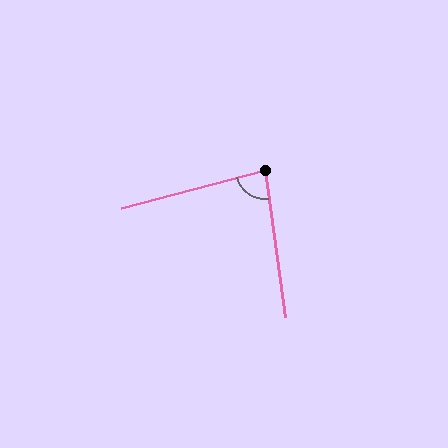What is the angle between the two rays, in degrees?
Approximately 83 degrees.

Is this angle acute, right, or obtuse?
It is acute.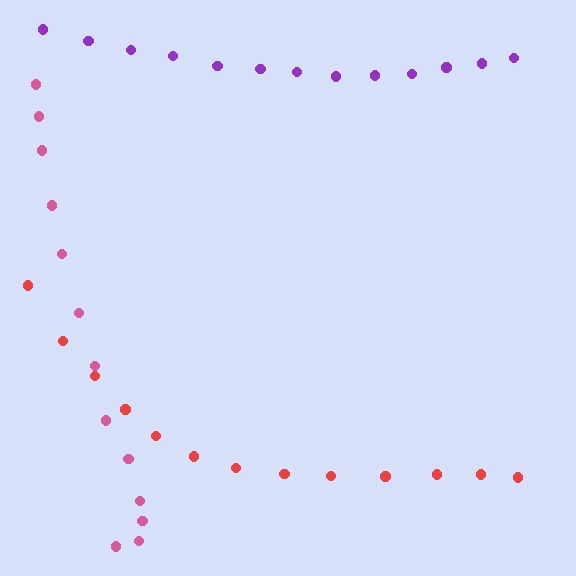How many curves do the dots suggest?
There are 3 distinct paths.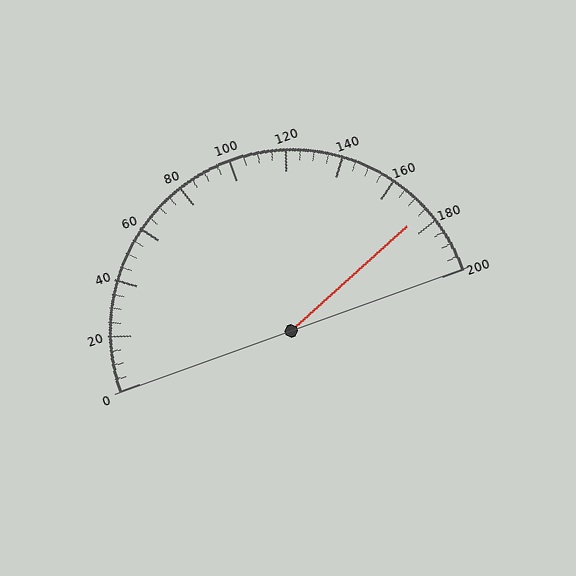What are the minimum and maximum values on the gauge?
The gauge ranges from 0 to 200.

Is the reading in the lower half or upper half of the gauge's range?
The reading is in the upper half of the range (0 to 200).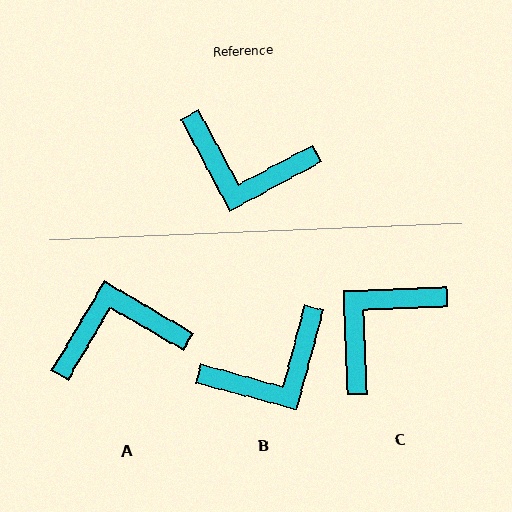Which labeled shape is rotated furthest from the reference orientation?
A, about 149 degrees away.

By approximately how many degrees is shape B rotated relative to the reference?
Approximately 47 degrees counter-clockwise.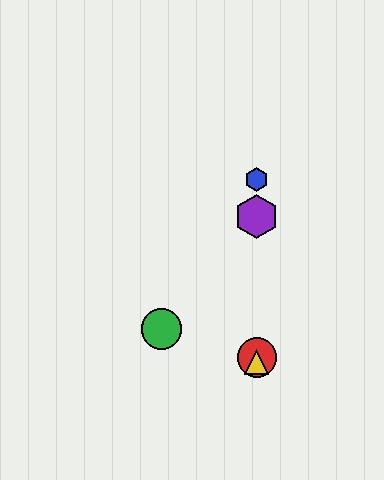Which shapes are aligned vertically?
The red circle, the blue hexagon, the yellow triangle, the purple hexagon are aligned vertically.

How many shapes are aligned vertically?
4 shapes (the red circle, the blue hexagon, the yellow triangle, the purple hexagon) are aligned vertically.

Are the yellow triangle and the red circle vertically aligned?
Yes, both are at x≈257.